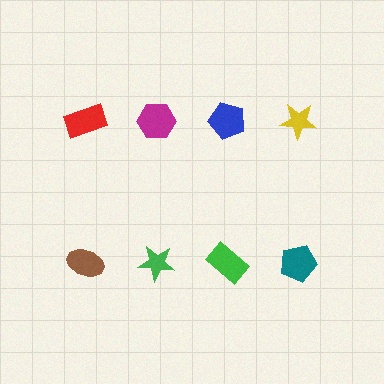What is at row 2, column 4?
A teal pentagon.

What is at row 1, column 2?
A magenta hexagon.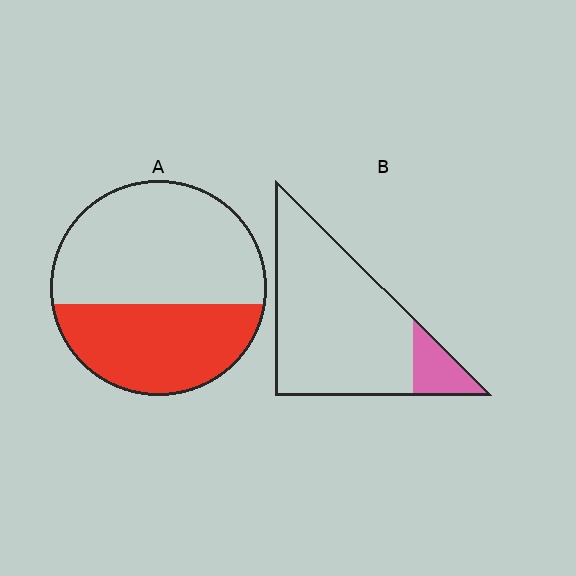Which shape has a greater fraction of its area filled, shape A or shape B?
Shape A.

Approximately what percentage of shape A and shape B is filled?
A is approximately 40% and B is approximately 15%.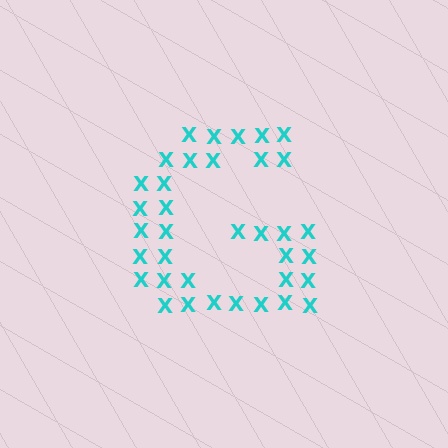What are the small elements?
The small elements are letter X's.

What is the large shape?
The large shape is the letter G.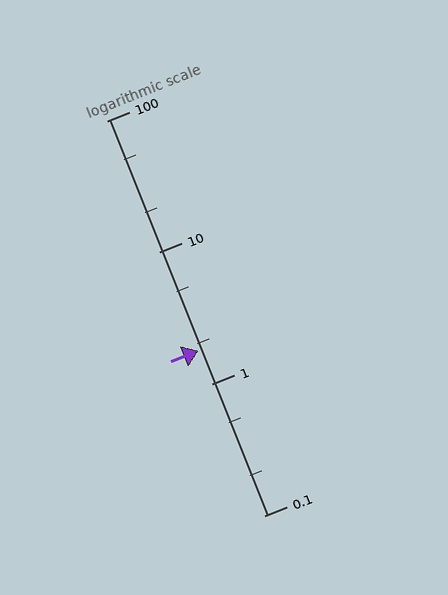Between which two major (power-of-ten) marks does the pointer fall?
The pointer is between 1 and 10.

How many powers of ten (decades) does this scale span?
The scale spans 3 decades, from 0.1 to 100.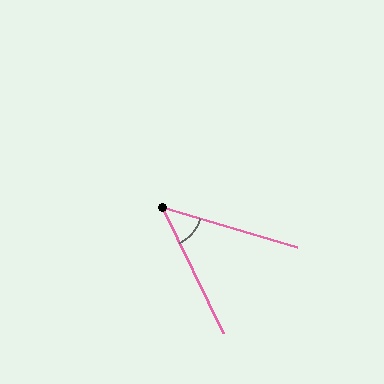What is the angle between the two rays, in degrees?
Approximately 48 degrees.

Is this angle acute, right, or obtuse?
It is acute.